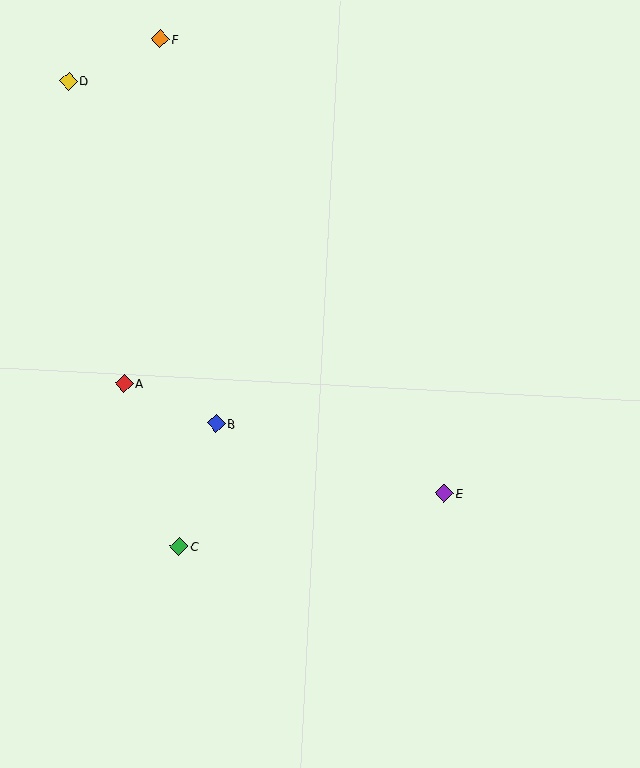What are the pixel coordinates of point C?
Point C is at (179, 546).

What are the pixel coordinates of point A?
Point A is at (124, 383).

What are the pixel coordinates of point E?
Point E is at (444, 493).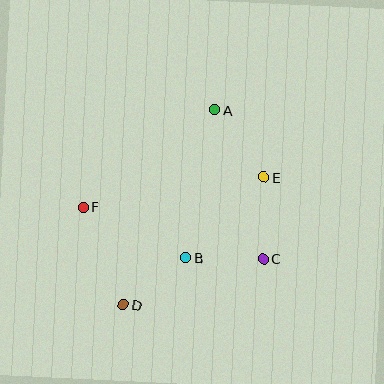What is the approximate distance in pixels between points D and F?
The distance between D and F is approximately 105 pixels.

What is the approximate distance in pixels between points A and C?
The distance between A and C is approximately 157 pixels.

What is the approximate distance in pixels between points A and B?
The distance between A and B is approximately 151 pixels.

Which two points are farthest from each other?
Points A and D are farthest from each other.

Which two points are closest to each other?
Points B and C are closest to each other.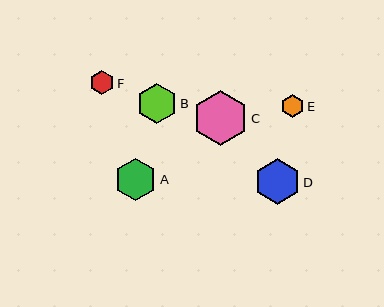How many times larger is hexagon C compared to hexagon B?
Hexagon C is approximately 1.4 times the size of hexagon B.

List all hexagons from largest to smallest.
From largest to smallest: C, D, A, B, F, E.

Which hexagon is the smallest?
Hexagon E is the smallest with a size of approximately 23 pixels.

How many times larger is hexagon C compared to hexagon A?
Hexagon C is approximately 1.3 times the size of hexagon A.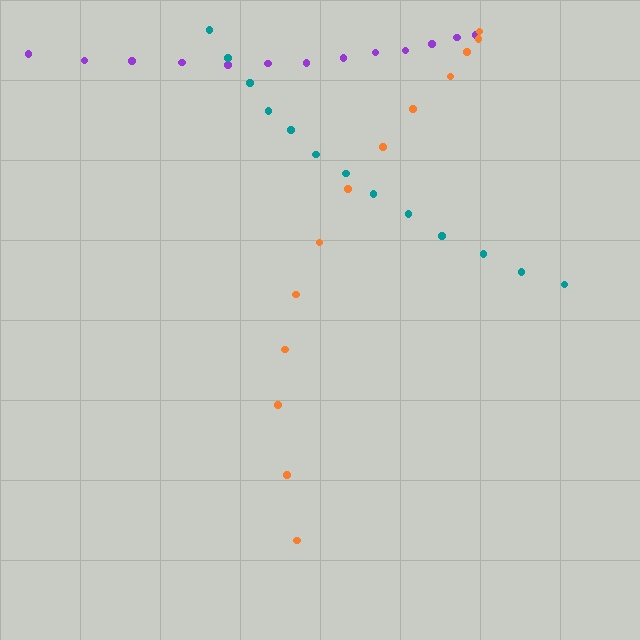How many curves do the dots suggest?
There are 3 distinct paths.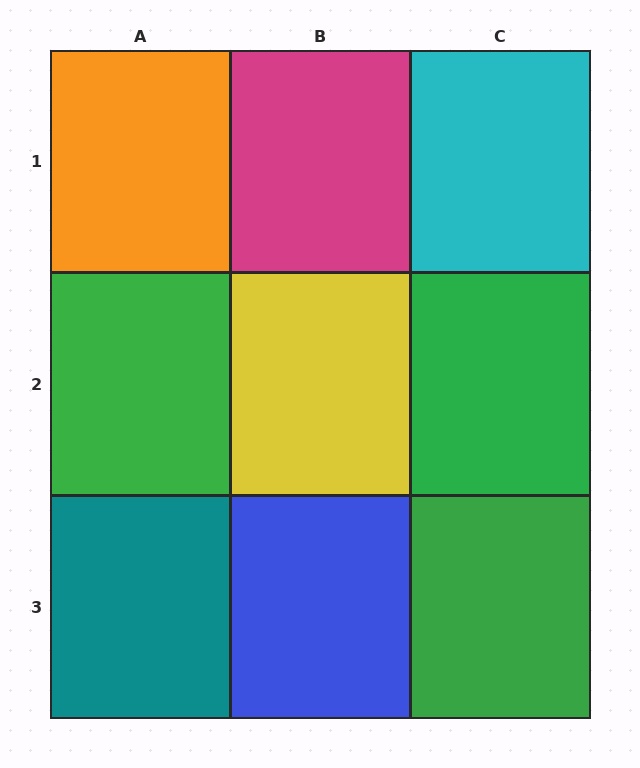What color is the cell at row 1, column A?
Orange.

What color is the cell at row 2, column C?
Green.